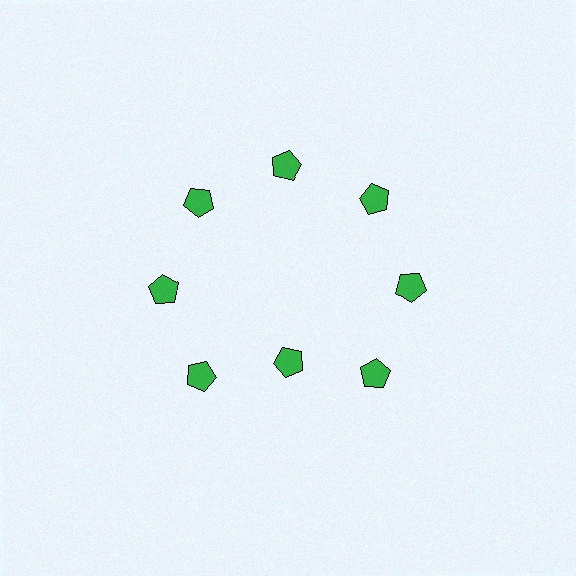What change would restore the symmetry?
The symmetry would be restored by moving it outward, back onto the ring so that all 8 pentagons sit at equal angles and equal distance from the center.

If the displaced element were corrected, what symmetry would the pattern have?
It would have 8-fold rotational symmetry — the pattern would map onto itself every 45 degrees.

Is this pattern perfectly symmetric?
No. The 8 green pentagons are arranged in a ring, but one element near the 6 o'clock position is pulled inward toward the center, breaking the 8-fold rotational symmetry.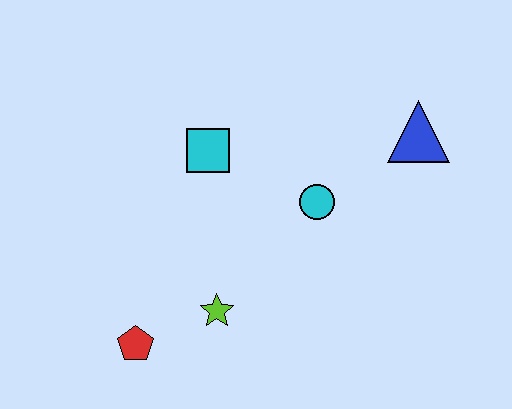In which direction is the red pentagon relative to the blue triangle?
The red pentagon is to the left of the blue triangle.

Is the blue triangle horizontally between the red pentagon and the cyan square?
No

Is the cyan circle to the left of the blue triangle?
Yes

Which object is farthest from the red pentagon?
The blue triangle is farthest from the red pentagon.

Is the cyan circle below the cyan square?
Yes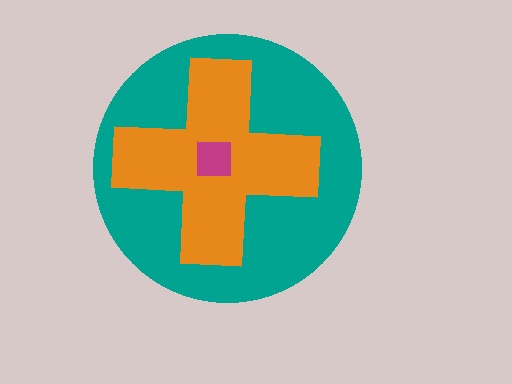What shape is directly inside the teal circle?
The orange cross.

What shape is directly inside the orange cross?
The magenta square.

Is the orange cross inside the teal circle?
Yes.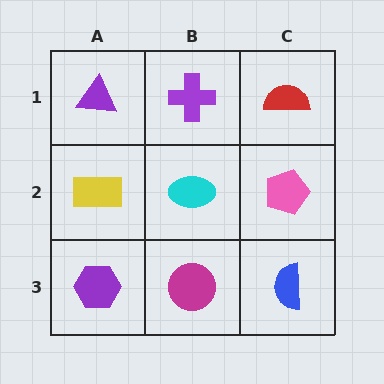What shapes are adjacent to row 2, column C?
A red semicircle (row 1, column C), a blue semicircle (row 3, column C), a cyan ellipse (row 2, column B).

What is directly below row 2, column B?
A magenta circle.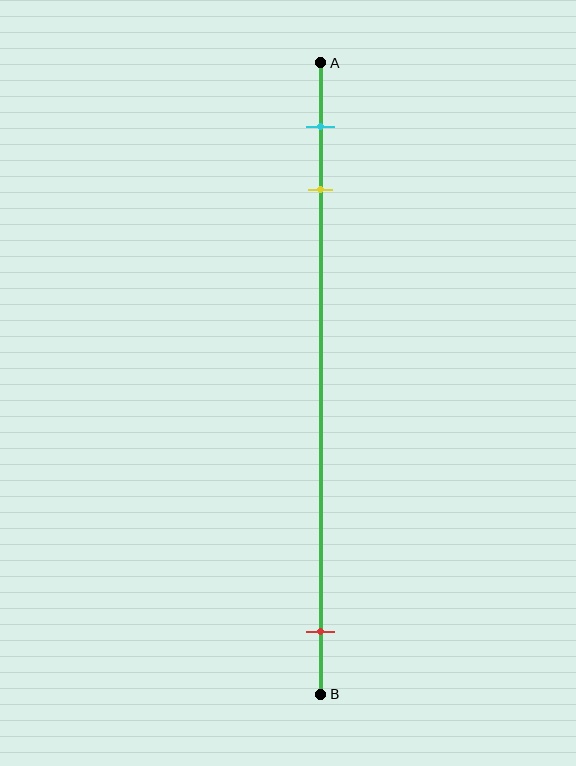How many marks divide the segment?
There are 3 marks dividing the segment.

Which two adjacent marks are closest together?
The cyan and yellow marks are the closest adjacent pair.